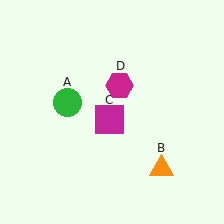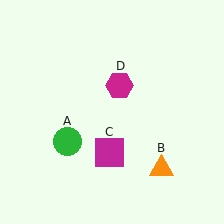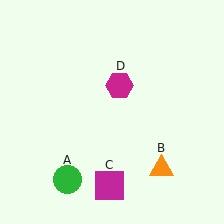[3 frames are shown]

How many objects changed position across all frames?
2 objects changed position: green circle (object A), magenta square (object C).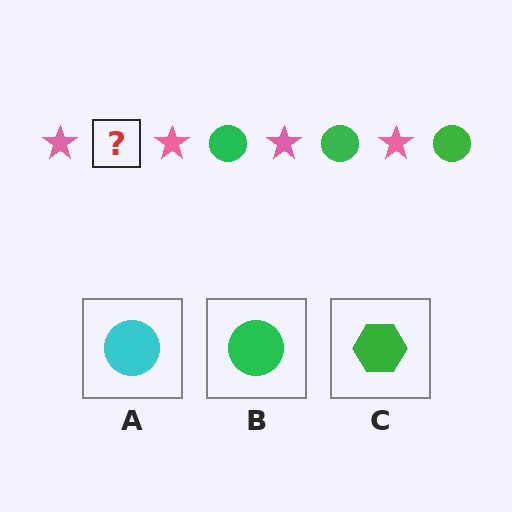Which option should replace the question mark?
Option B.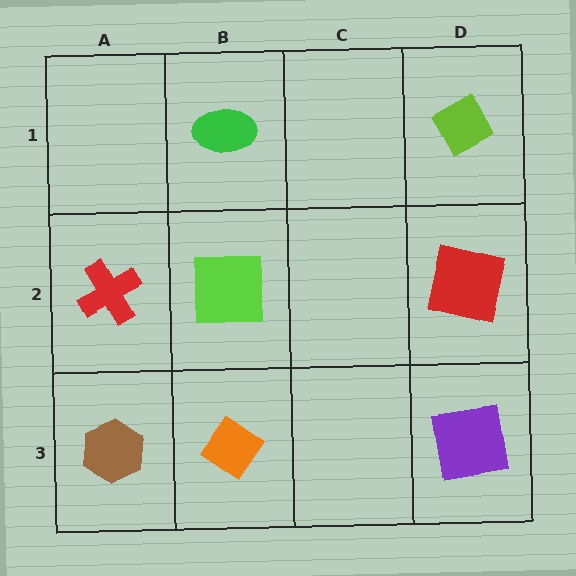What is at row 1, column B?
A green ellipse.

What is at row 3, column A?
A brown hexagon.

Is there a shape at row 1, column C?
No, that cell is empty.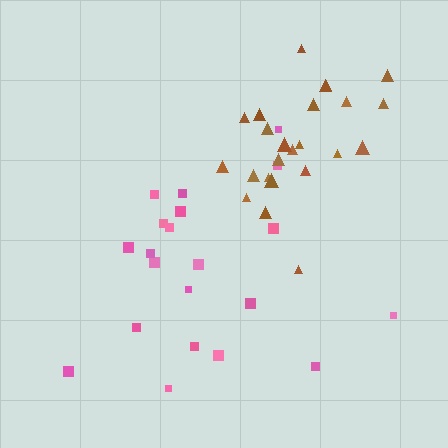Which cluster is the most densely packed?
Brown.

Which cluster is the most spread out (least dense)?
Pink.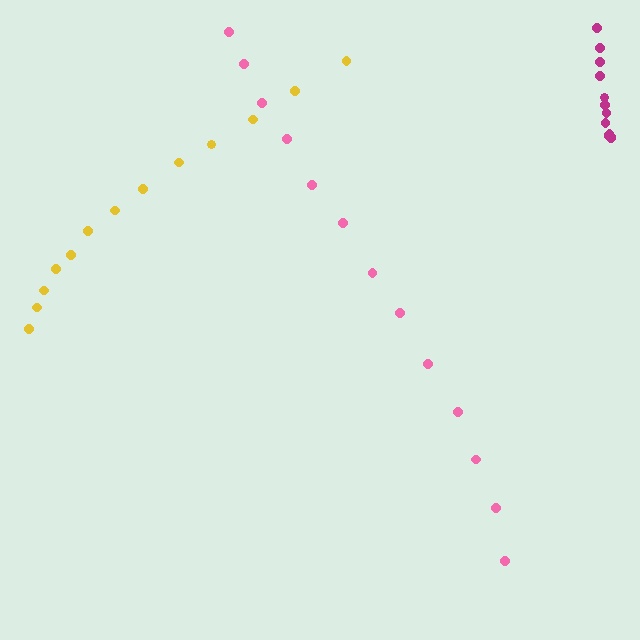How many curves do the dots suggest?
There are 3 distinct paths.